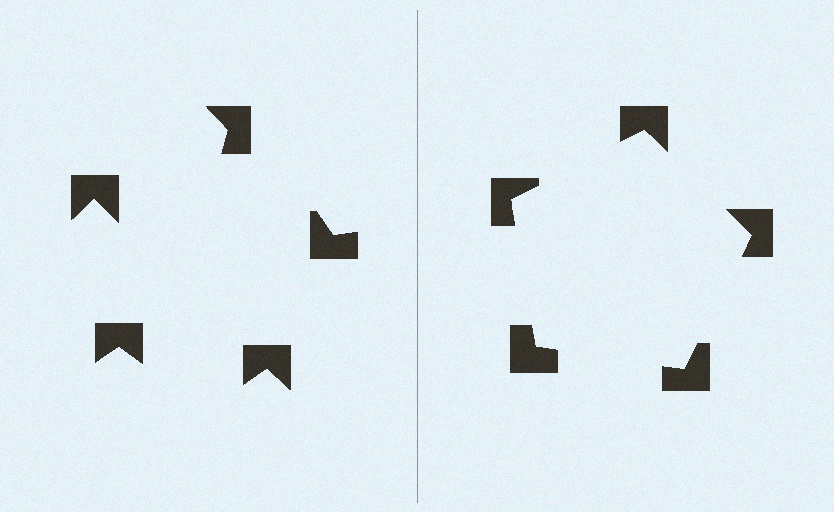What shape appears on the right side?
An illusory pentagon.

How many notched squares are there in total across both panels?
10 — 5 on each side.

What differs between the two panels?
The notched squares are positioned identically on both sides; only the wedge orientations differ. On the right they align to a pentagon; on the left they are misaligned.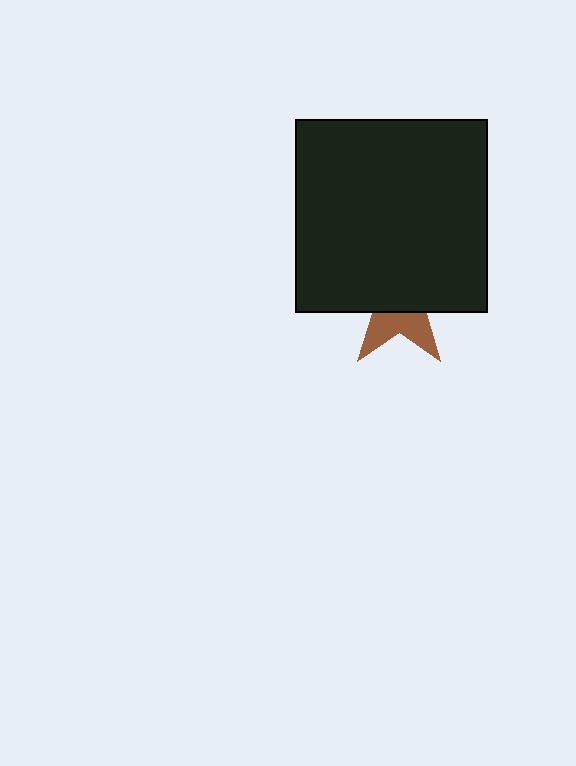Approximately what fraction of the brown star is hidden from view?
Roughly 65% of the brown star is hidden behind the black square.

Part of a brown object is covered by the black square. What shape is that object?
It is a star.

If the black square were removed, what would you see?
You would see the complete brown star.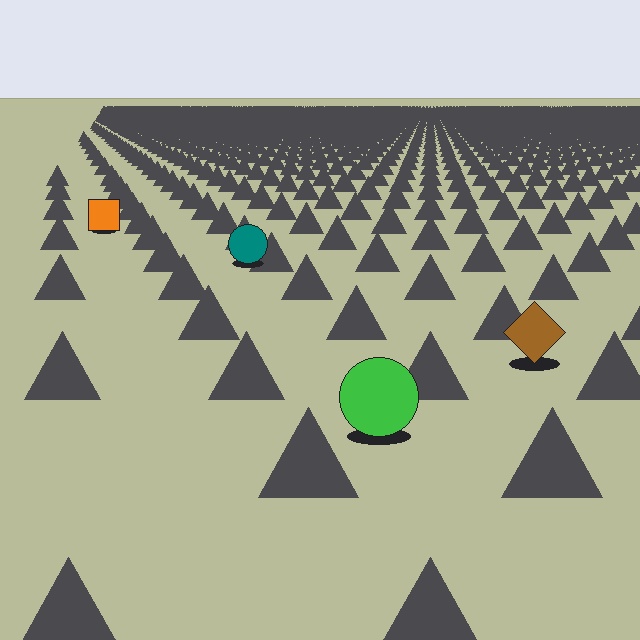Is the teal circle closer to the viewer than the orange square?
Yes. The teal circle is closer — you can tell from the texture gradient: the ground texture is coarser near it.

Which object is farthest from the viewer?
The orange square is farthest from the viewer. It appears smaller and the ground texture around it is denser.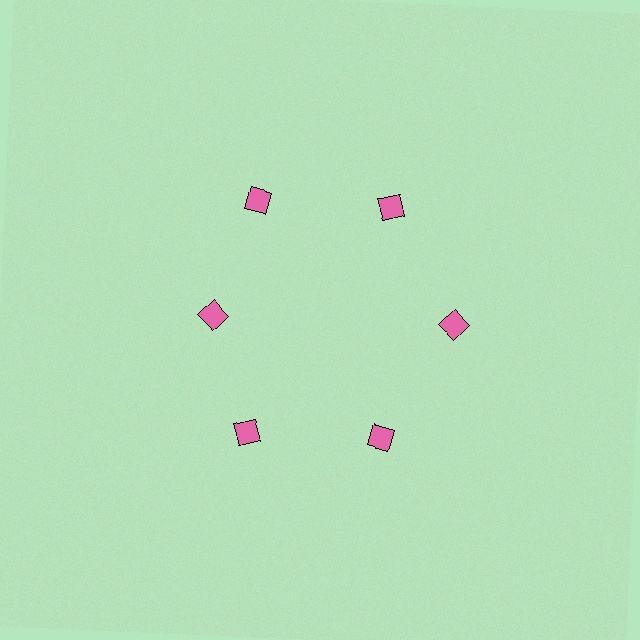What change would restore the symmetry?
The symmetry would be restored by moving it outward, back onto the ring so that all 6 squares sit at equal angles and equal distance from the center.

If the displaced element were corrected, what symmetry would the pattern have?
It would have 6-fold rotational symmetry — the pattern would map onto itself every 60 degrees.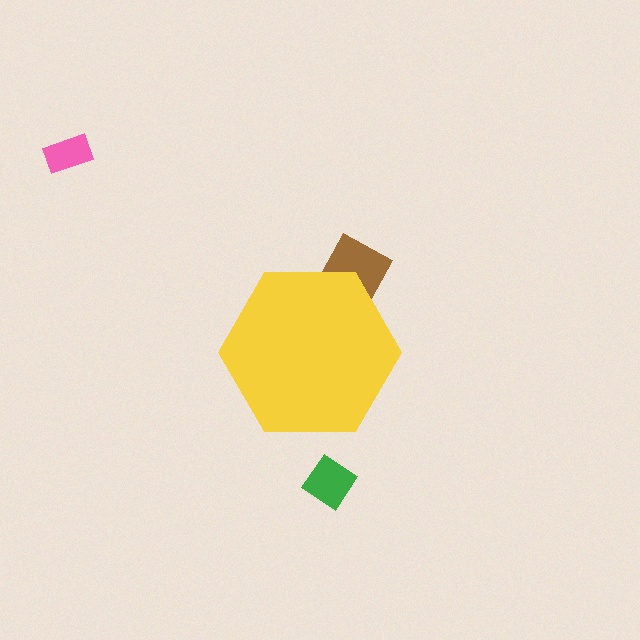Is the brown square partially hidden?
Yes, the brown square is partially hidden behind the yellow hexagon.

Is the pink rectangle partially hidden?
No, the pink rectangle is fully visible.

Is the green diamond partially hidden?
No, the green diamond is fully visible.